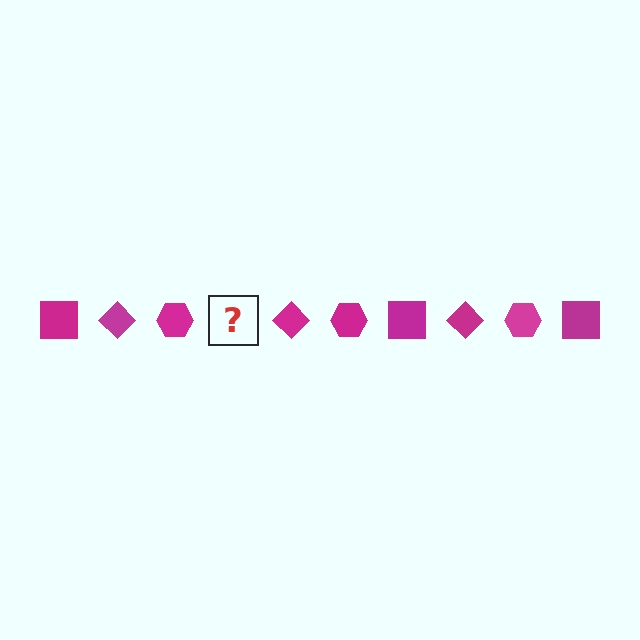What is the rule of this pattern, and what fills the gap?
The rule is that the pattern cycles through square, diamond, hexagon shapes in magenta. The gap should be filled with a magenta square.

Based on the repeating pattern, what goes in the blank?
The blank should be a magenta square.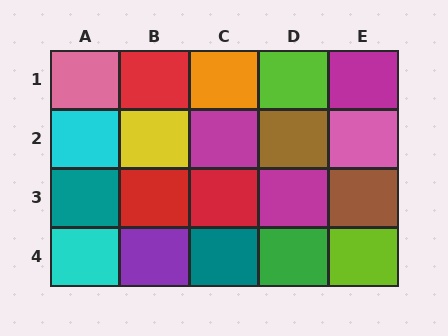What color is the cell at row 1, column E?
Magenta.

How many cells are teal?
2 cells are teal.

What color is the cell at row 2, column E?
Pink.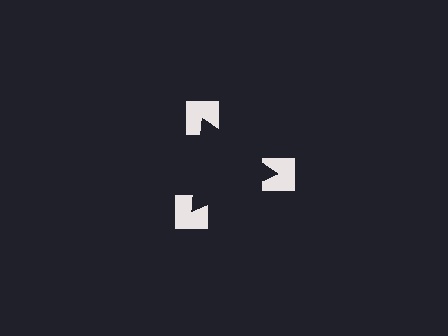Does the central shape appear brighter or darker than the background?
It typically appears slightly darker than the background, even though no actual brightness change is drawn.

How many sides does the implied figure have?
3 sides.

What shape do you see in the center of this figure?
An illusory triangle — its edges are inferred from the aligned wedge cuts in the notched squares, not physically drawn.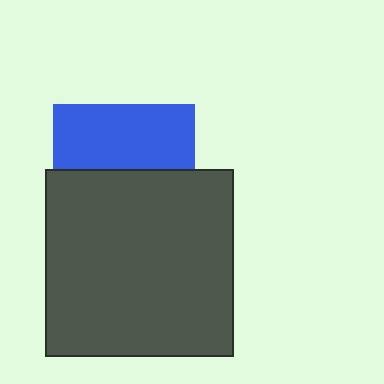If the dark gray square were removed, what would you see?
You would see the complete blue square.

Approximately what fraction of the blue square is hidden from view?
Roughly 54% of the blue square is hidden behind the dark gray square.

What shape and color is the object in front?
The object in front is a dark gray square.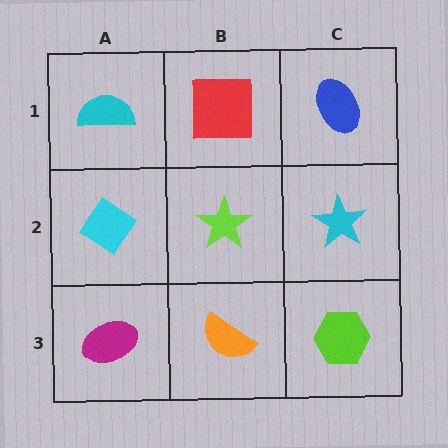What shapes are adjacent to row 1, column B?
A lime star (row 2, column B), a cyan semicircle (row 1, column A), a blue ellipse (row 1, column C).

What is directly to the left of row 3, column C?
An orange semicircle.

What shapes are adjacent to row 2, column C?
A blue ellipse (row 1, column C), a lime hexagon (row 3, column C), a lime star (row 2, column B).